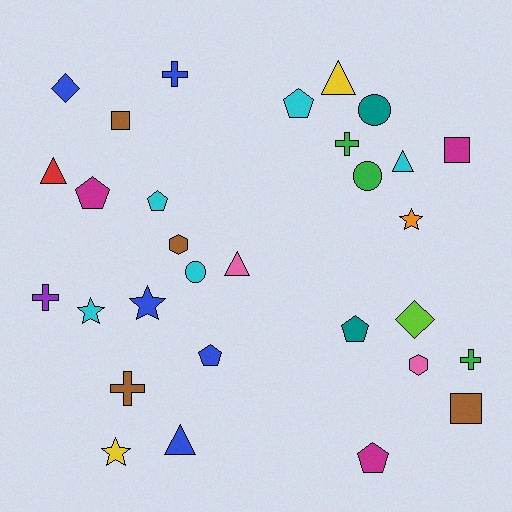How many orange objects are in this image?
There is 1 orange object.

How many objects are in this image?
There are 30 objects.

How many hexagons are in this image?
There are 2 hexagons.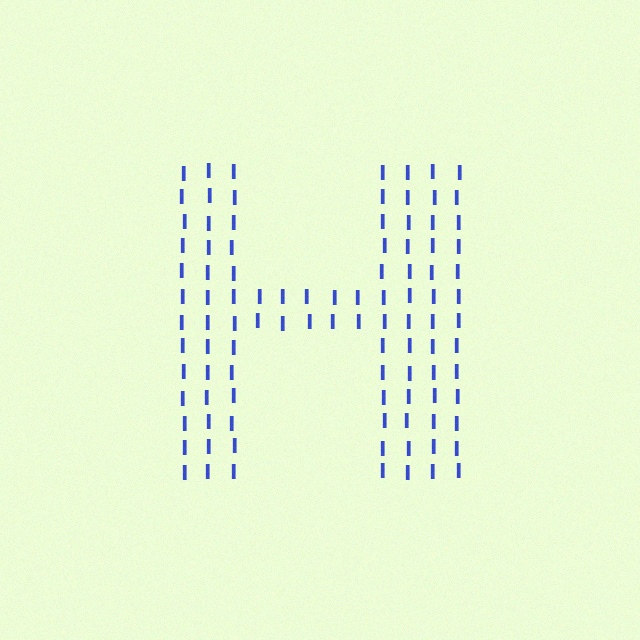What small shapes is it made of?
It is made of small letter I's.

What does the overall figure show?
The overall figure shows the letter H.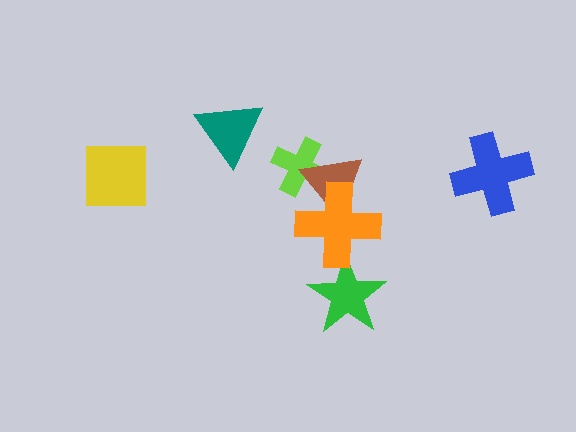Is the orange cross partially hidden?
No, no other shape covers it.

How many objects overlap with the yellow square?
0 objects overlap with the yellow square.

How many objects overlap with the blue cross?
0 objects overlap with the blue cross.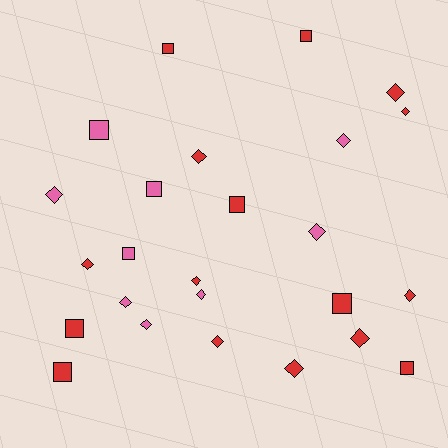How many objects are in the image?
There are 25 objects.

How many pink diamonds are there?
There are 6 pink diamonds.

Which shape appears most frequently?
Diamond, with 15 objects.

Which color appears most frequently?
Red, with 16 objects.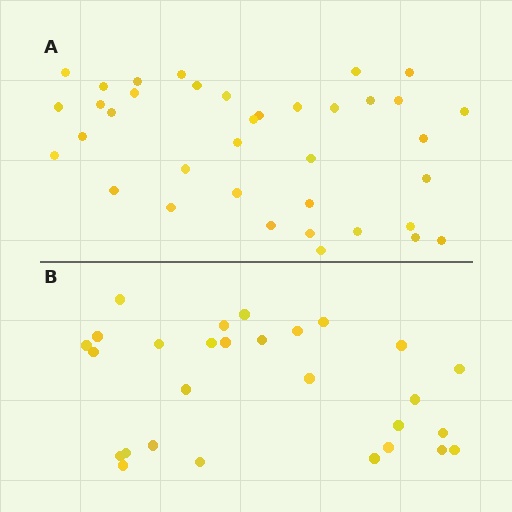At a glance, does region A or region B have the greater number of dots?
Region A (the top region) has more dots.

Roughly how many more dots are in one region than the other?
Region A has roughly 8 or so more dots than region B.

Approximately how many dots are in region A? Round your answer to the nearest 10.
About 40 dots. (The exact count is 37, which rounds to 40.)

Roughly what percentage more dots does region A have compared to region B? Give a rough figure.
About 30% more.